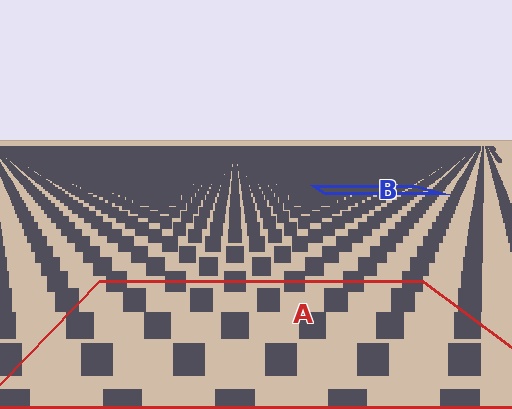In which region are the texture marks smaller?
The texture marks are smaller in region B, because it is farther away.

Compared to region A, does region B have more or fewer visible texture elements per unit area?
Region B has more texture elements per unit area — they are packed more densely because it is farther away.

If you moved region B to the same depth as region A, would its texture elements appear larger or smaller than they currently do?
They would appear larger. At a closer depth, the same texture elements are projected at a bigger on-screen size.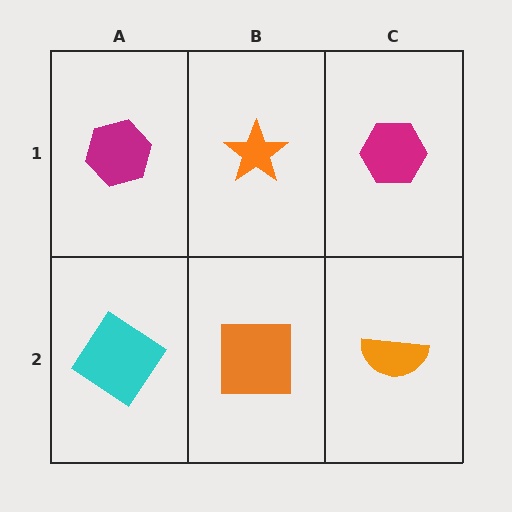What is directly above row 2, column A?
A magenta hexagon.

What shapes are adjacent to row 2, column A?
A magenta hexagon (row 1, column A), an orange square (row 2, column B).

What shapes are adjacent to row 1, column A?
A cyan diamond (row 2, column A), an orange star (row 1, column B).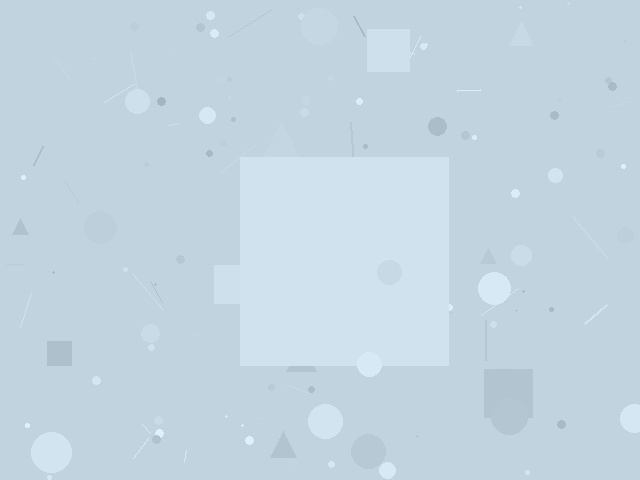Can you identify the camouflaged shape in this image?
The camouflaged shape is a square.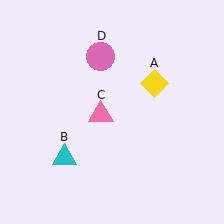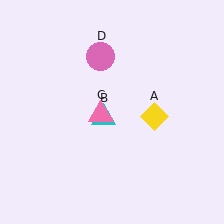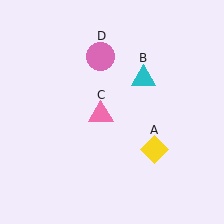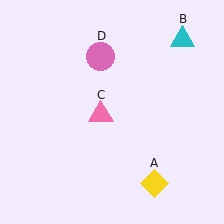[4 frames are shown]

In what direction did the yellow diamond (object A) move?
The yellow diamond (object A) moved down.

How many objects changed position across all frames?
2 objects changed position: yellow diamond (object A), cyan triangle (object B).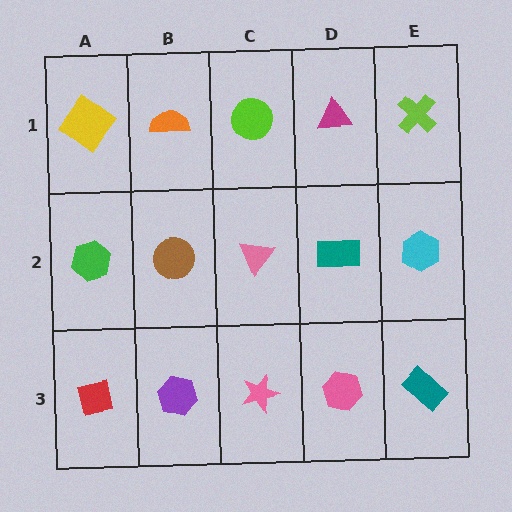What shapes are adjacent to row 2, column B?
An orange semicircle (row 1, column B), a purple hexagon (row 3, column B), a green hexagon (row 2, column A), a pink triangle (row 2, column C).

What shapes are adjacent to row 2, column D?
A magenta triangle (row 1, column D), a pink hexagon (row 3, column D), a pink triangle (row 2, column C), a cyan hexagon (row 2, column E).